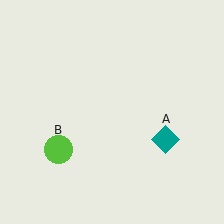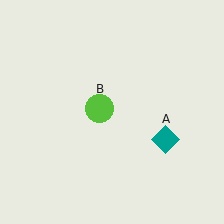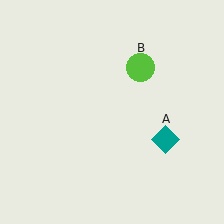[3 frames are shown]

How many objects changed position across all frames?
1 object changed position: lime circle (object B).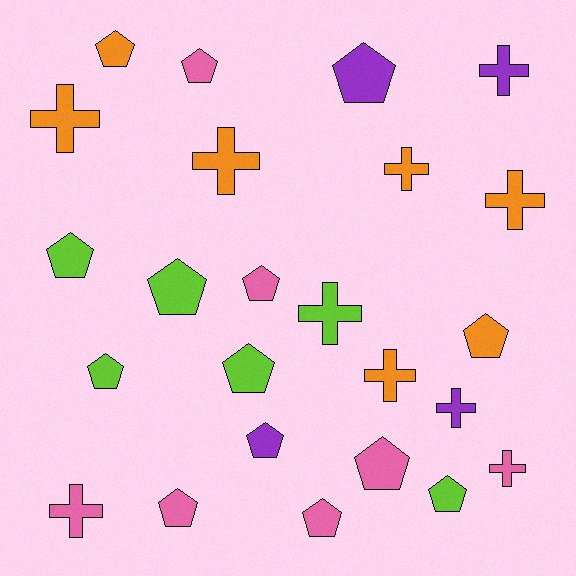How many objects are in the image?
There are 24 objects.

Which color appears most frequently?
Orange, with 7 objects.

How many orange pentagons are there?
There are 2 orange pentagons.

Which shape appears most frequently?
Pentagon, with 14 objects.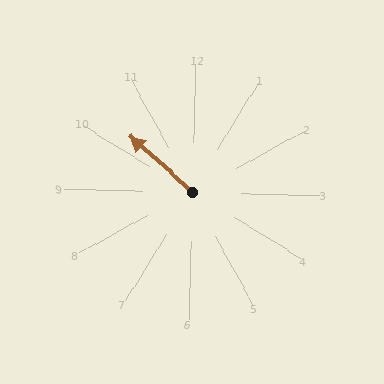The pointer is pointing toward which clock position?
Roughly 10 o'clock.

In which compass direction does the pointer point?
Northwest.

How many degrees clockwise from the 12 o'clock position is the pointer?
Approximately 310 degrees.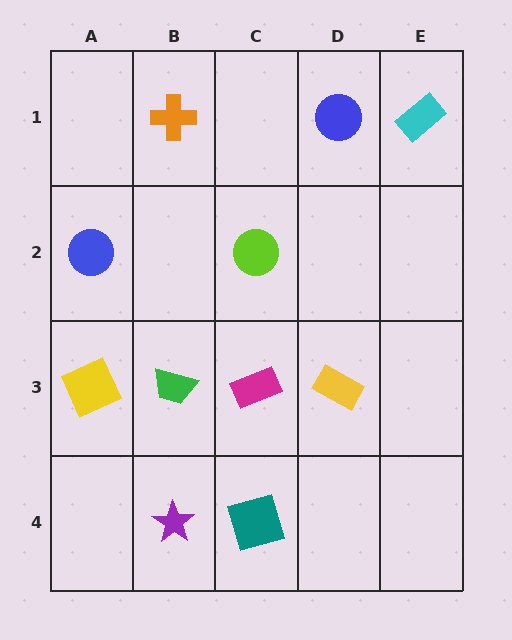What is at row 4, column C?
A teal square.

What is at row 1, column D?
A blue circle.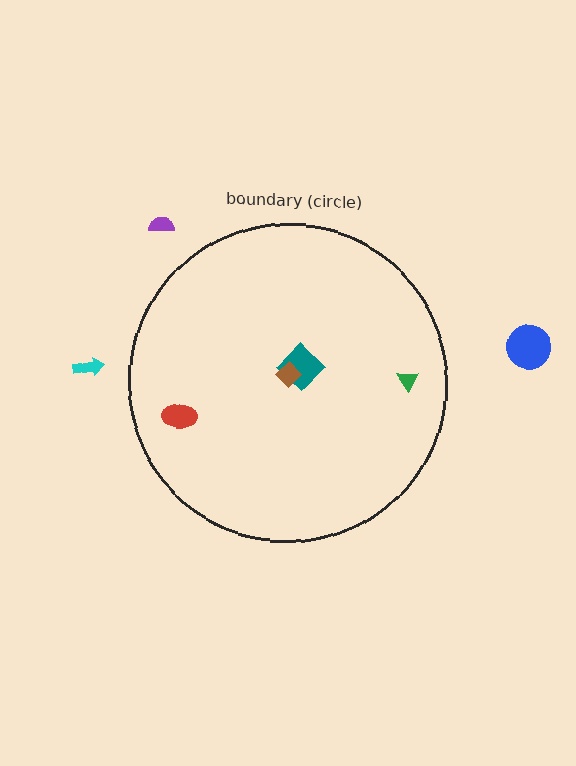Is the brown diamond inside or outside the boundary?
Inside.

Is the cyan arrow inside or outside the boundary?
Outside.